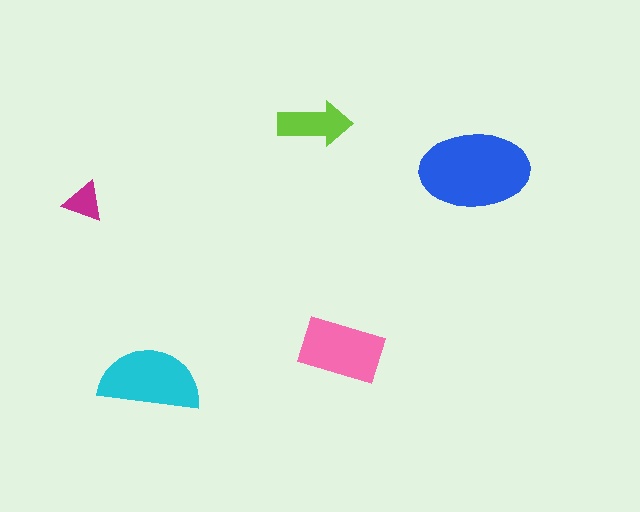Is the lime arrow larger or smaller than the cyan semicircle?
Smaller.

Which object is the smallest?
The magenta triangle.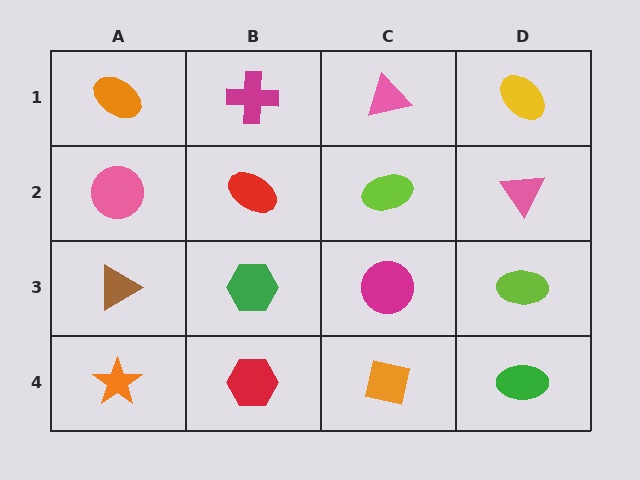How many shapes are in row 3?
4 shapes.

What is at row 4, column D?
A green ellipse.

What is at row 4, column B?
A red hexagon.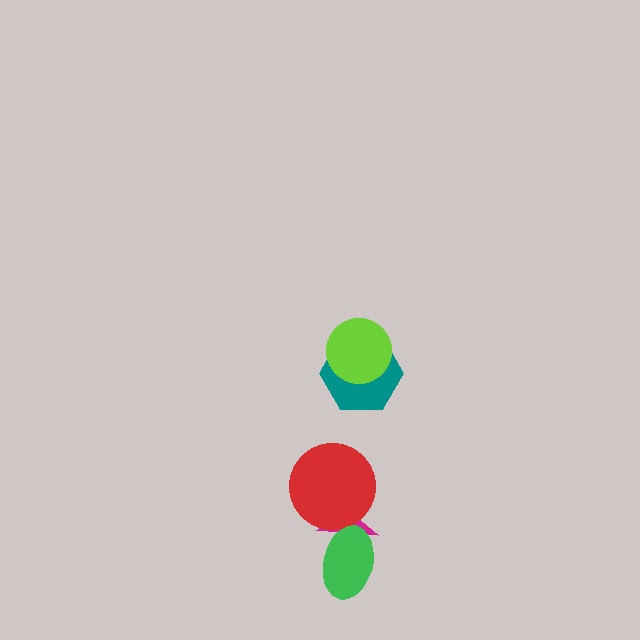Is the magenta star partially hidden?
Yes, it is partially covered by another shape.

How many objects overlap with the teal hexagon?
1 object overlaps with the teal hexagon.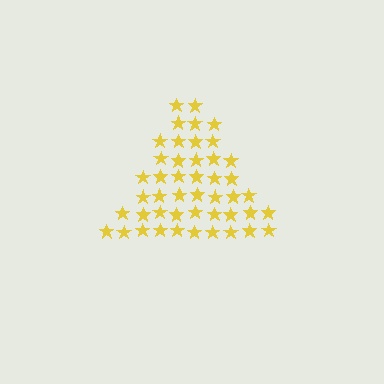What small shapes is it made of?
It is made of small stars.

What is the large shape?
The large shape is a triangle.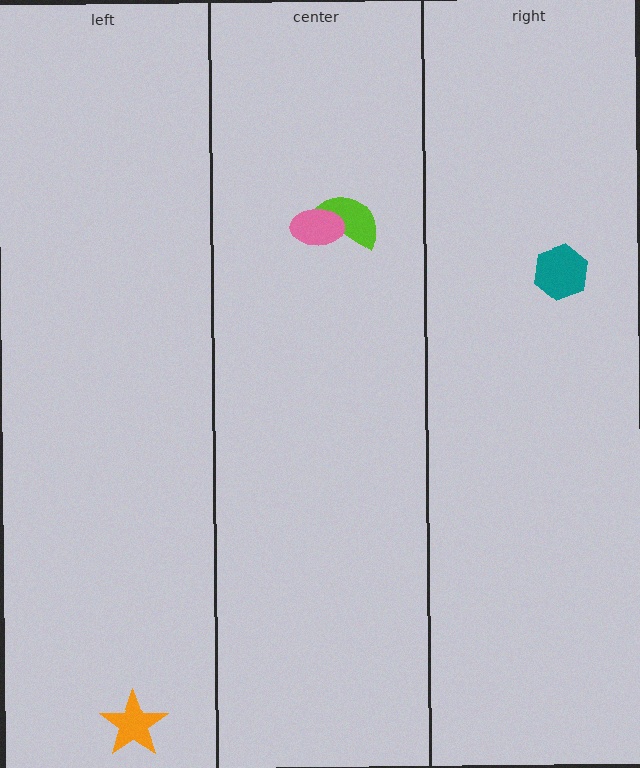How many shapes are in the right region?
1.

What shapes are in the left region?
The orange star.